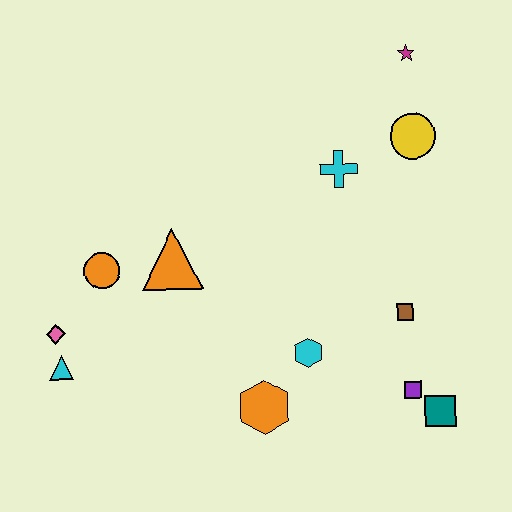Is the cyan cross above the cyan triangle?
Yes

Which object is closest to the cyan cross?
The yellow circle is closest to the cyan cross.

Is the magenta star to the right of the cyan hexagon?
Yes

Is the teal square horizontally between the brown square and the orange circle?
No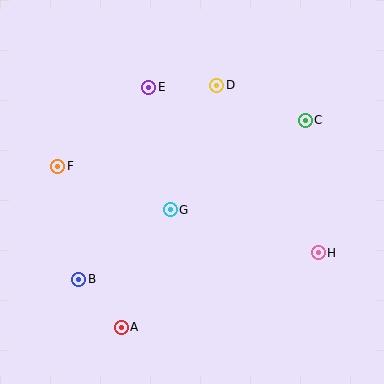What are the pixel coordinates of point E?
Point E is at (149, 87).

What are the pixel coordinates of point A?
Point A is at (121, 327).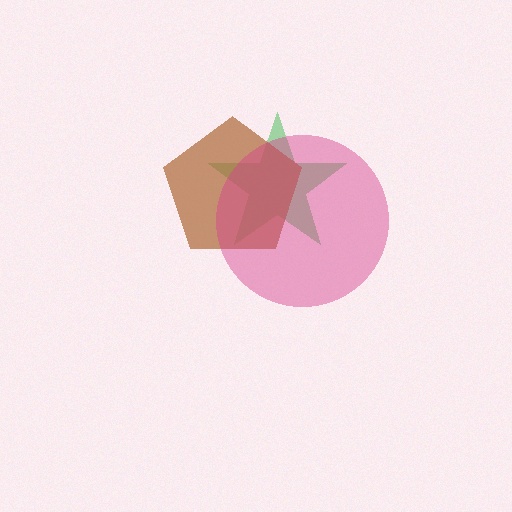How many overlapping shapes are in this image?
There are 3 overlapping shapes in the image.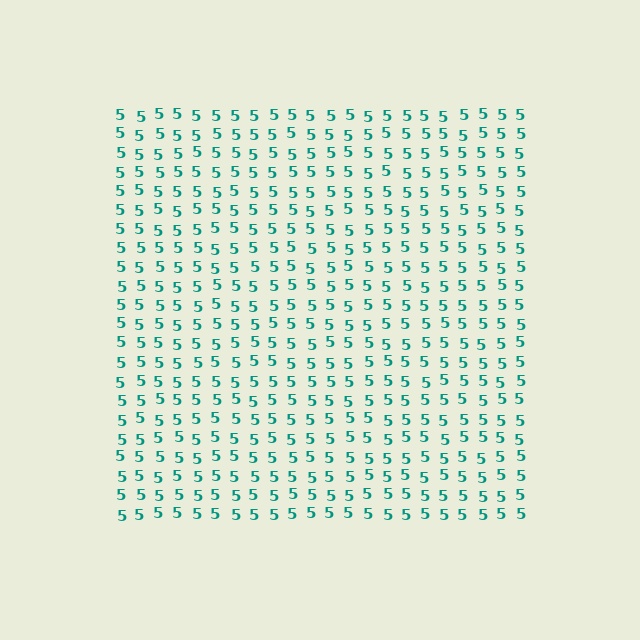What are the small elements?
The small elements are digit 5's.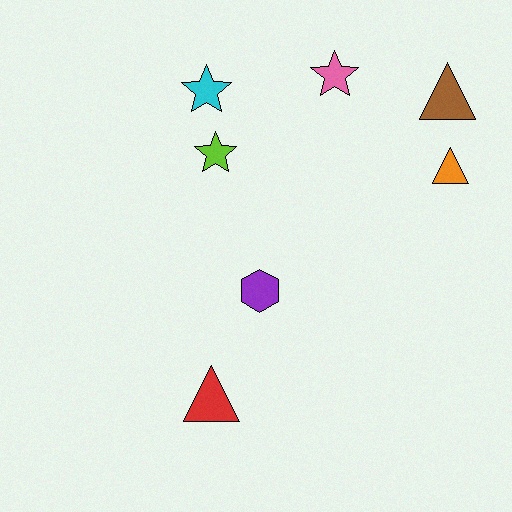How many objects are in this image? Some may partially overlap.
There are 7 objects.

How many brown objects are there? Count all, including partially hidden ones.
There is 1 brown object.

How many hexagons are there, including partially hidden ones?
There is 1 hexagon.